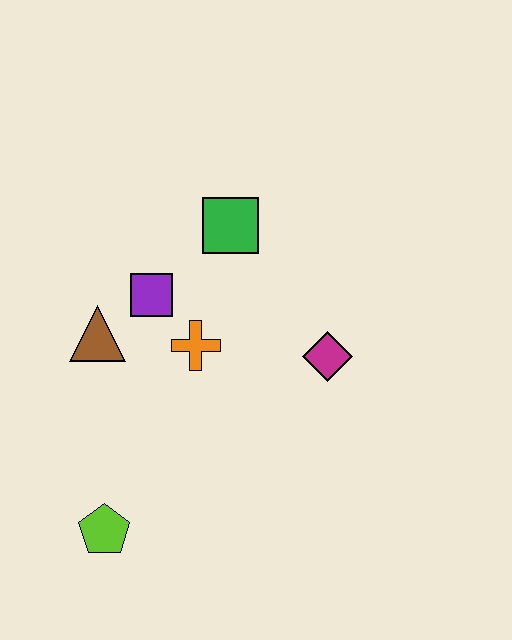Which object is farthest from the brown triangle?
The magenta diamond is farthest from the brown triangle.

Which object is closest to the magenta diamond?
The orange cross is closest to the magenta diamond.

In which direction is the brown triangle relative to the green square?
The brown triangle is to the left of the green square.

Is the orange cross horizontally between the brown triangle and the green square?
Yes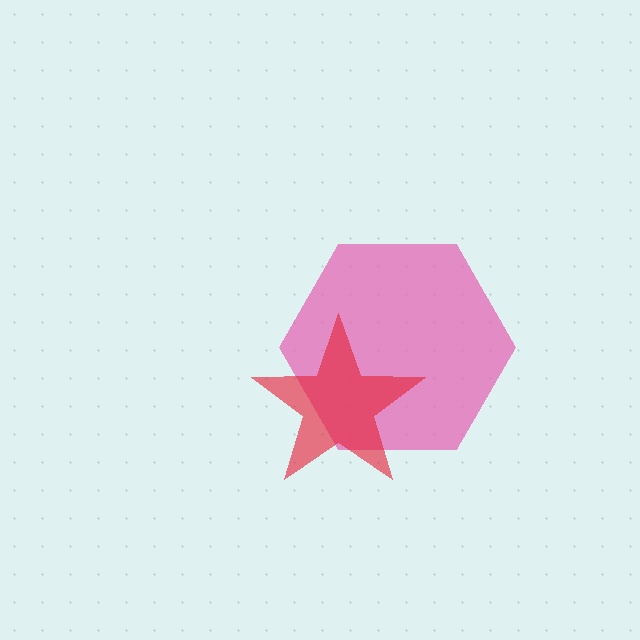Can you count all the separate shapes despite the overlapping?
Yes, there are 2 separate shapes.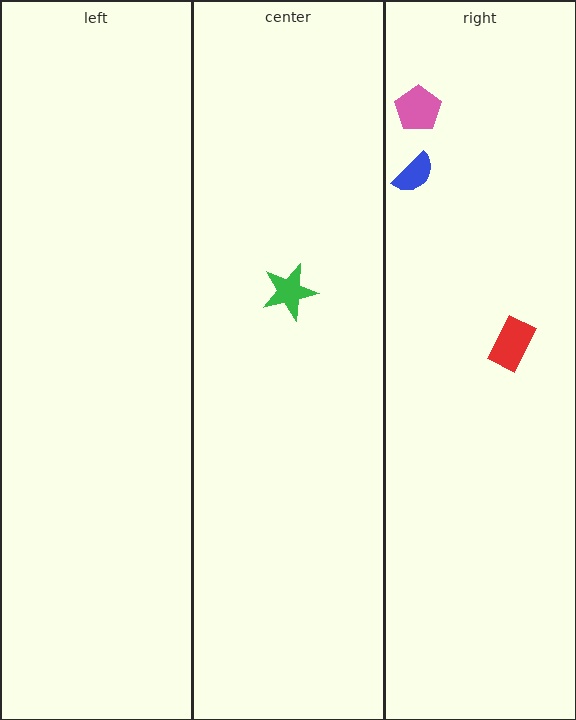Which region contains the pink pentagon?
The right region.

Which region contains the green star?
The center region.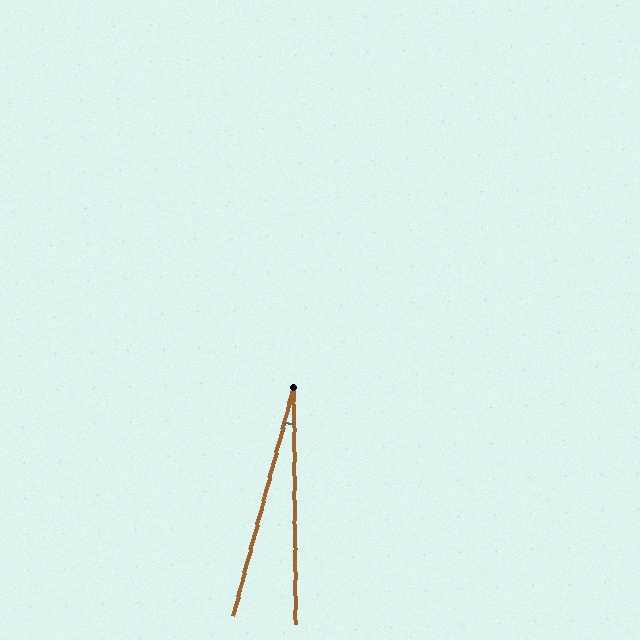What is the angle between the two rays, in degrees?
Approximately 15 degrees.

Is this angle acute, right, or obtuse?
It is acute.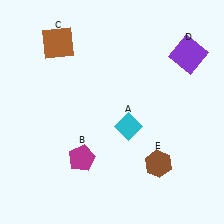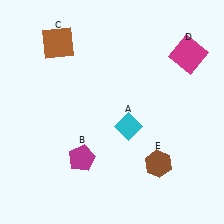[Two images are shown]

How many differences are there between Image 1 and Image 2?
There is 1 difference between the two images.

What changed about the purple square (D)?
In Image 1, D is purple. In Image 2, it changed to magenta.